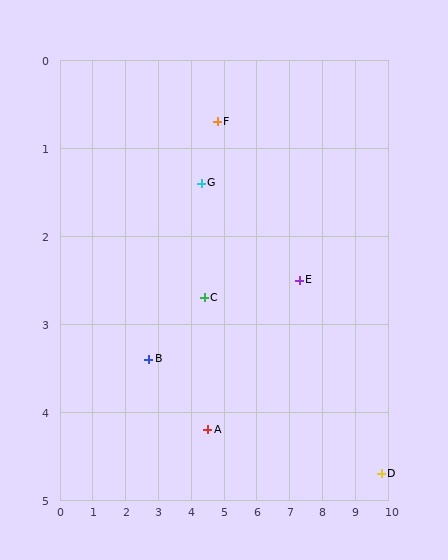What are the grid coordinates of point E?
Point E is at approximately (7.3, 2.5).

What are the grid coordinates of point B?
Point B is at approximately (2.7, 3.4).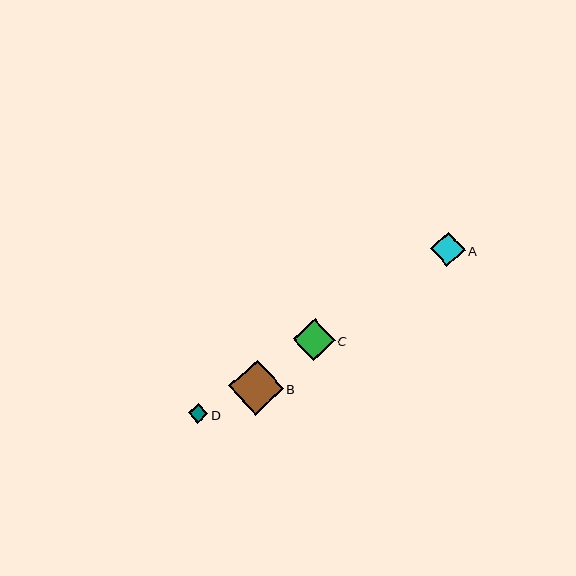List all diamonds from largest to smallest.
From largest to smallest: B, C, A, D.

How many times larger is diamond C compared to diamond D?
Diamond C is approximately 2.1 times the size of diamond D.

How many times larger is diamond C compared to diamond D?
Diamond C is approximately 2.1 times the size of diamond D.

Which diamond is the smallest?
Diamond D is the smallest with a size of approximately 20 pixels.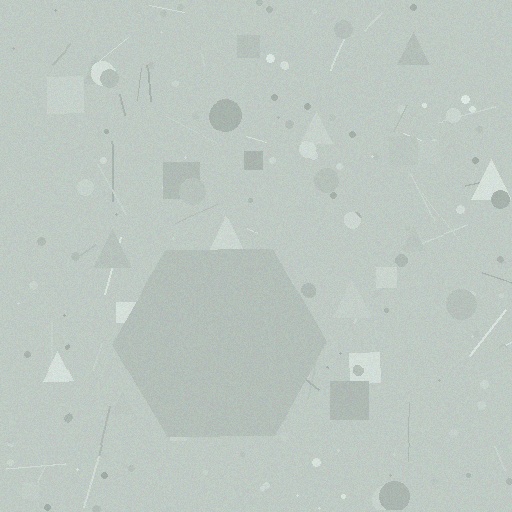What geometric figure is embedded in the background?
A hexagon is embedded in the background.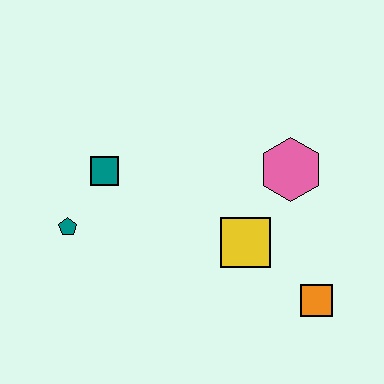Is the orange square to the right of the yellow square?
Yes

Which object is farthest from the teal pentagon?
The orange square is farthest from the teal pentagon.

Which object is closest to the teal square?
The teal pentagon is closest to the teal square.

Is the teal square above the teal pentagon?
Yes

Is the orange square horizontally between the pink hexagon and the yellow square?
No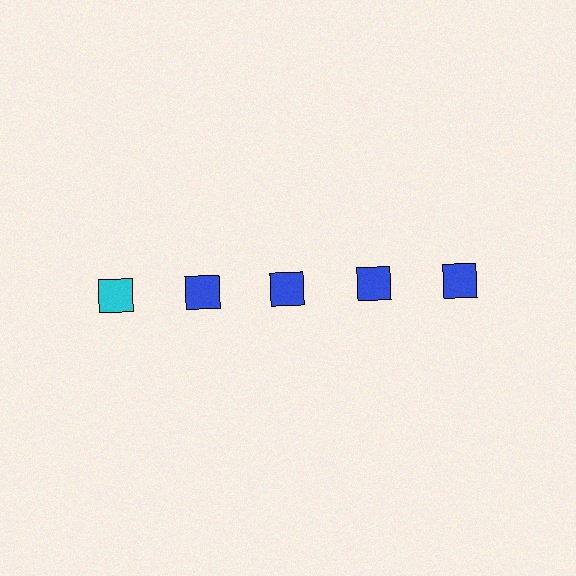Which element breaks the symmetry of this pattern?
The cyan square in the top row, leftmost column breaks the symmetry. All other shapes are blue squares.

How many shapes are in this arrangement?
There are 5 shapes arranged in a grid pattern.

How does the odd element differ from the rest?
It has a different color: cyan instead of blue.